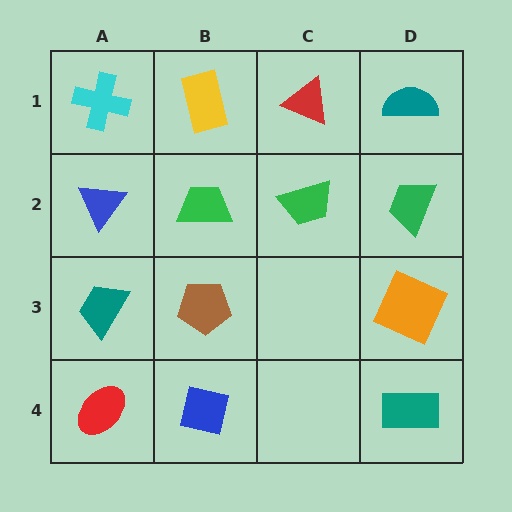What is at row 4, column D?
A teal rectangle.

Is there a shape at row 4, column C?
No, that cell is empty.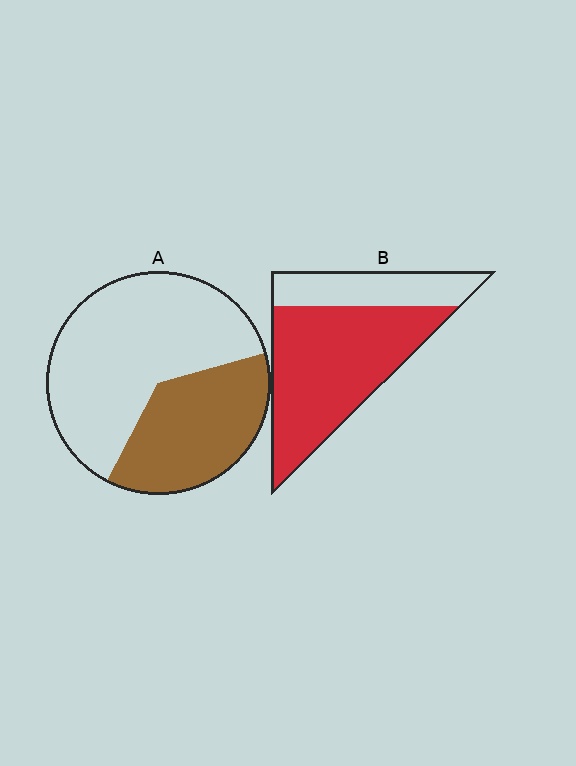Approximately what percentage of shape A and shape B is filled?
A is approximately 35% and B is approximately 70%.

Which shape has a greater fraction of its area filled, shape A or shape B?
Shape B.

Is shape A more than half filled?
No.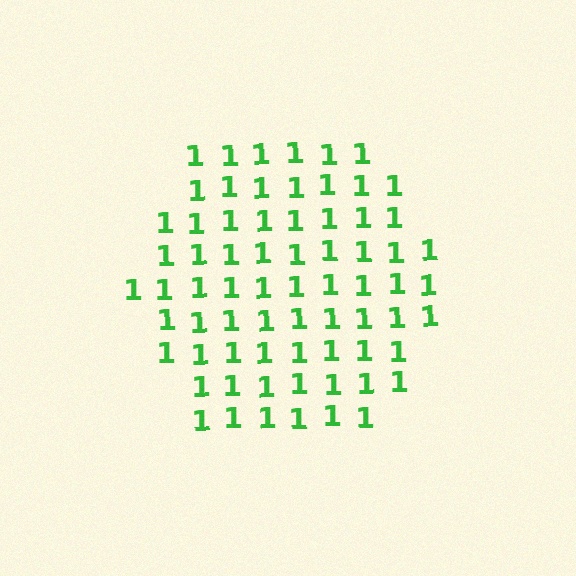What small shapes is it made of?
It is made of small digit 1's.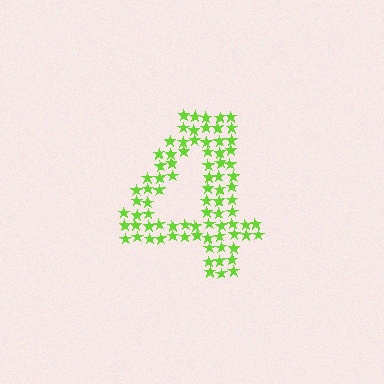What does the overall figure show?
The overall figure shows the digit 4.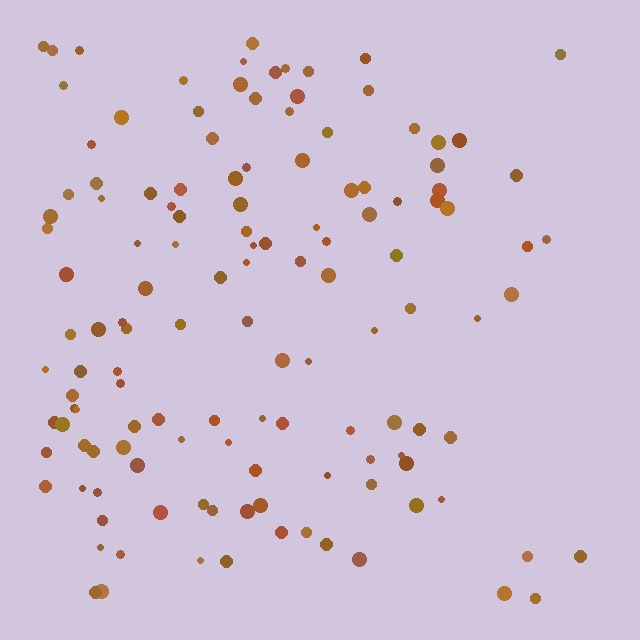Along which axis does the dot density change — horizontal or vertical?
Horizontal.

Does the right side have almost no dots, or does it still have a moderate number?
Still a moderate number, just noticeably fewer than the left.